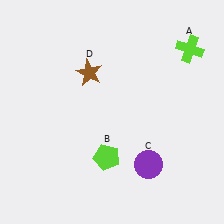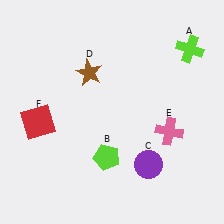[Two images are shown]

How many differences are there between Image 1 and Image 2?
There are 2 differences between the two images.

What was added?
A pink cross (E), a red square (F) were added in Image 2.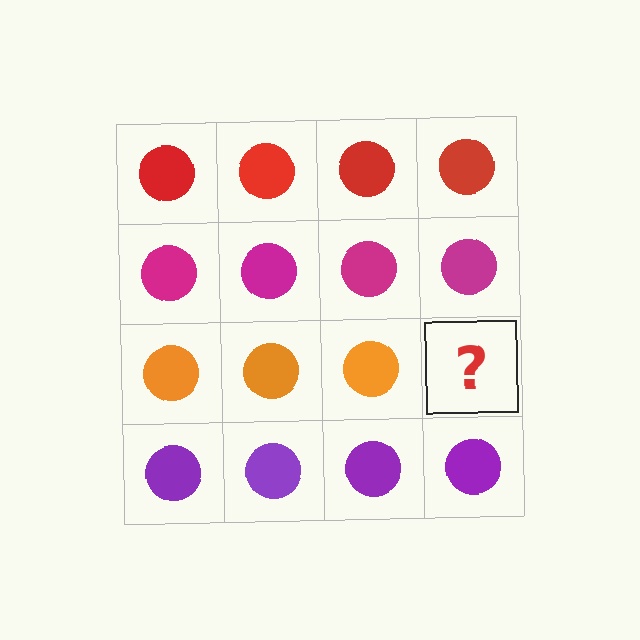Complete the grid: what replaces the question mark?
The question mark should be replaced with an orange circle.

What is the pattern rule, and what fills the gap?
The rule is that each row has a consistent color. The gap should be filled with an orange circle.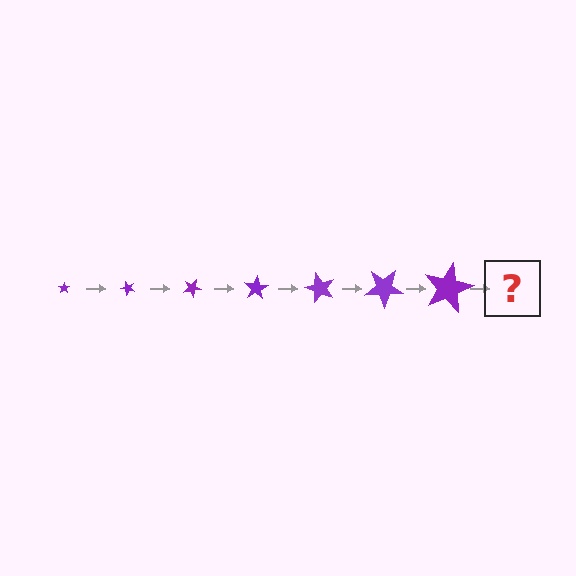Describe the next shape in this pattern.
It should be a star, larger than the previous one and rotated 350 degrees from the start.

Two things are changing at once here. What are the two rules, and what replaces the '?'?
The two rules are that the star grows larger each step and it rotates 50 degrees each step. The '?' should be a star, larger than the previous one and rotated 350 degrees from the start.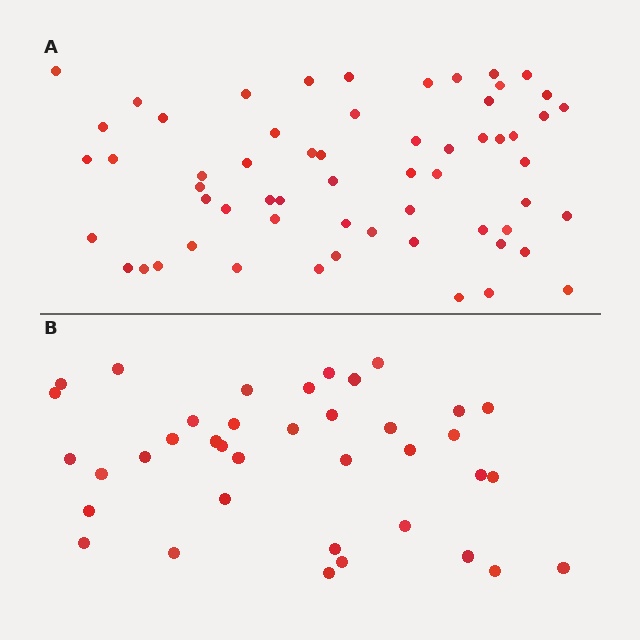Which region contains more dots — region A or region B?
Region A (the top region) has more dots.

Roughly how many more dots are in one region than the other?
Region A has approximately 20 more dots than region B.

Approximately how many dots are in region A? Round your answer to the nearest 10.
About 60 dots.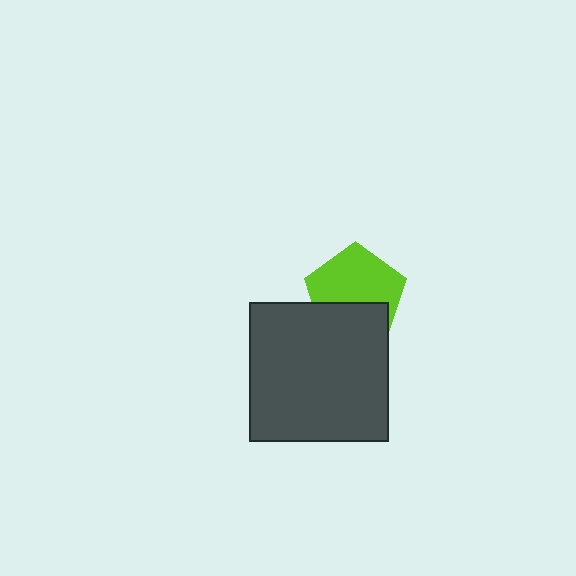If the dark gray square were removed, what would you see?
You would see the complete lime pentagon.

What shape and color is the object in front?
The object in front is a dark gray square.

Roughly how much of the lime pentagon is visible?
About half of it is visible (roughly 61%).